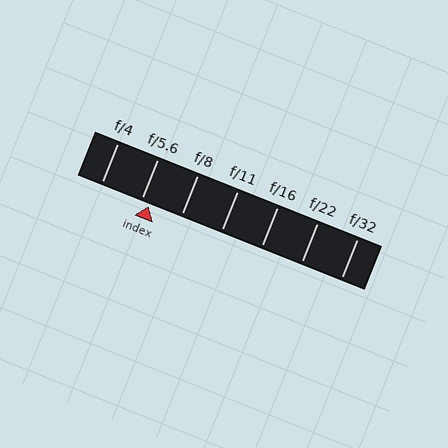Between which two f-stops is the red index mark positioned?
The index mark is between f/5.6 and f/8.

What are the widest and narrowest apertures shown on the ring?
The widest aperture shown is f/4 and the narrowest is f/32.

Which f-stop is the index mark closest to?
The index mark is closest to f/5.6.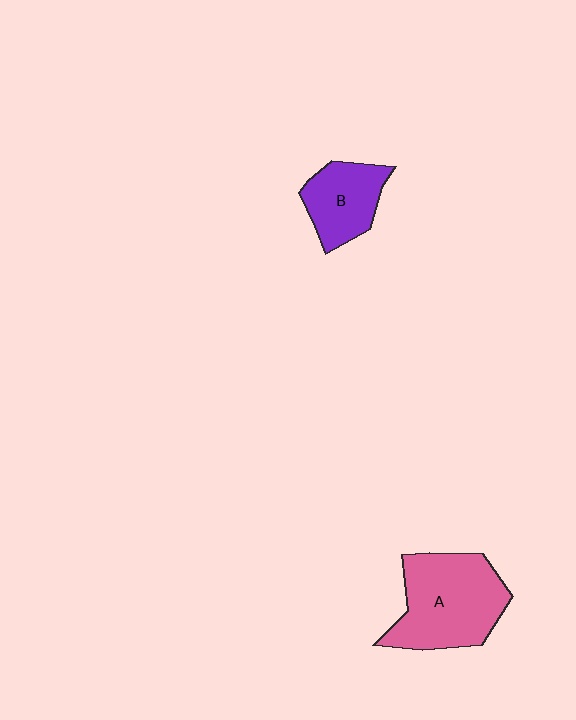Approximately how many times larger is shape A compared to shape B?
Approximately 1.7 times.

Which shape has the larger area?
Shape A (pink).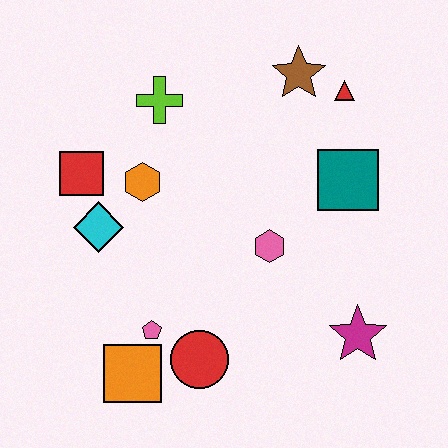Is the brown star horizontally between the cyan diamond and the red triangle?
Yes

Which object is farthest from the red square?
The magenta star is farthest from the red square.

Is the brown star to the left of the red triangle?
Yes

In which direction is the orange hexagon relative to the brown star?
The orange hexagon is to the left of the brown star.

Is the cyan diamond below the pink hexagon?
No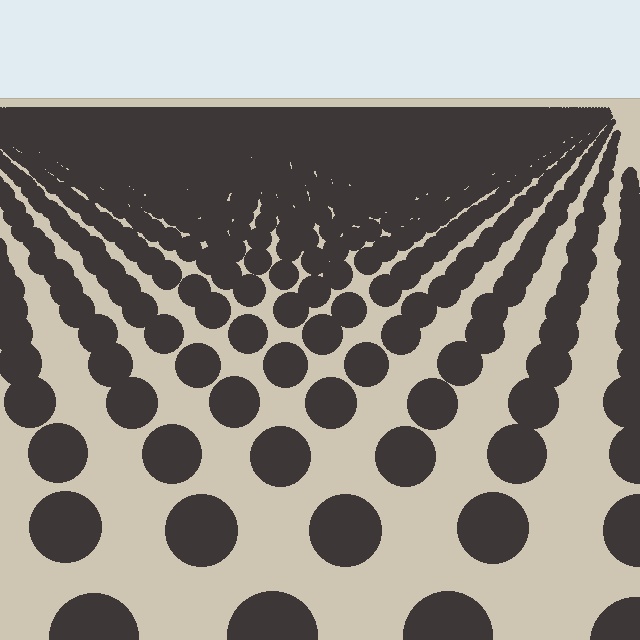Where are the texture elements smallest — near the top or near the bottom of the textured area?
Near the top.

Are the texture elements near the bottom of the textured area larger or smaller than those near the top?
Larger. Near the bottom, elements are closer to the viewer and appear at a bigger on-screen size.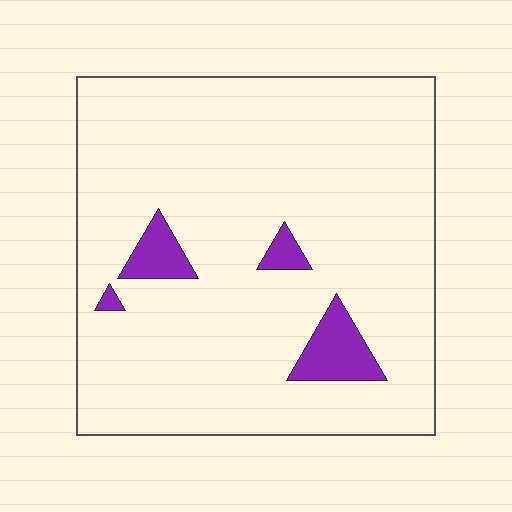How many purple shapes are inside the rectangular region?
4.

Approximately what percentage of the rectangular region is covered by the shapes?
Approximately 5%.